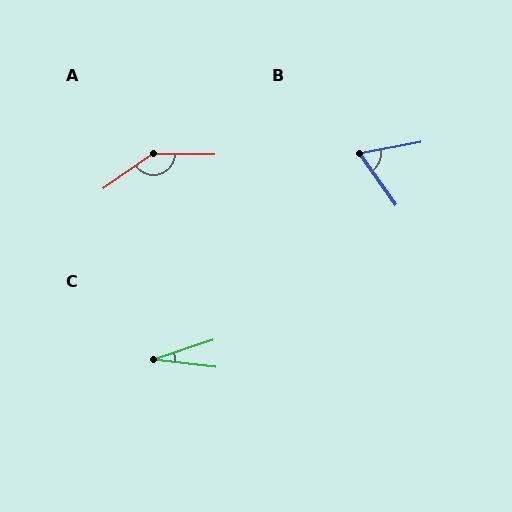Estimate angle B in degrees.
Approximately 65 degrees.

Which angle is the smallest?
C, at approximately 25 degrees.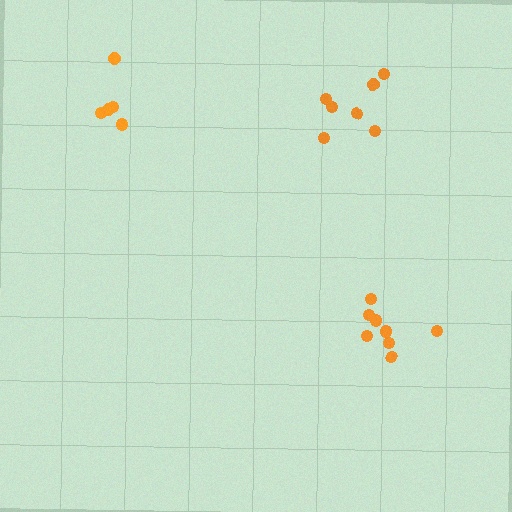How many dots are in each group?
Group 1: 7 dots, Group 2: 5 dots, Group 3: 8 dots (20 total).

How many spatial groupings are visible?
There are 3 spatial groupings.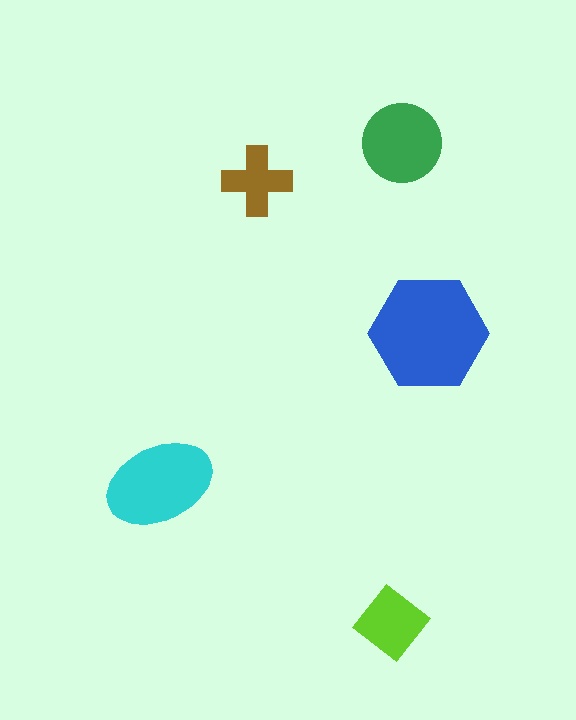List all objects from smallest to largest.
The brown cross, the lime diamond, the green circle, the cyan ellipse, the blue hexagon.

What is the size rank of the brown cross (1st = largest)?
5th.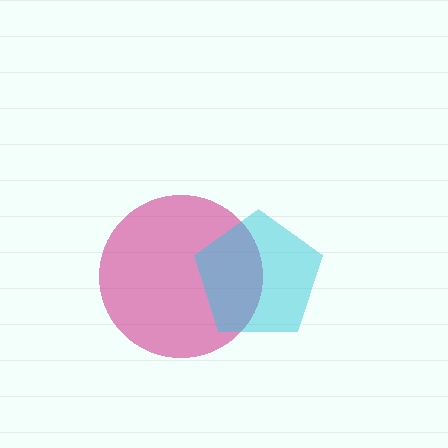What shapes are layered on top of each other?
The layered shapes are: a magenta circle, a cyan pentagon.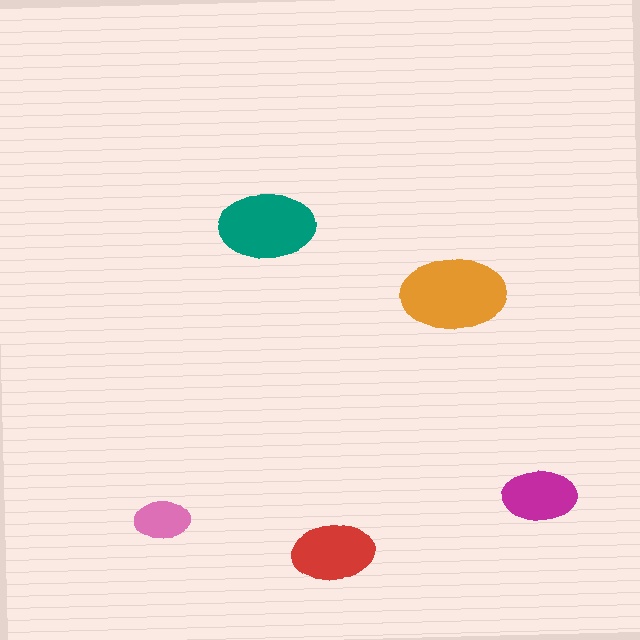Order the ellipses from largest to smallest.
the orange one, the teal one, the red one, the magenta one, the pink one.